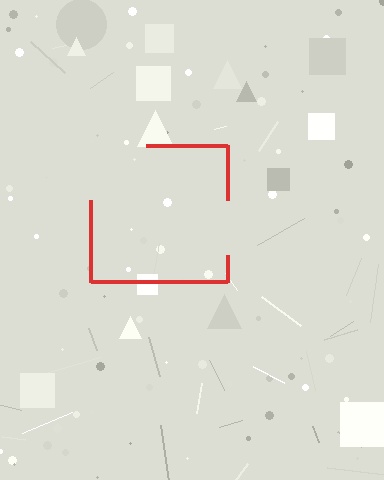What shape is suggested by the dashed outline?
The dashed outline suggests a square.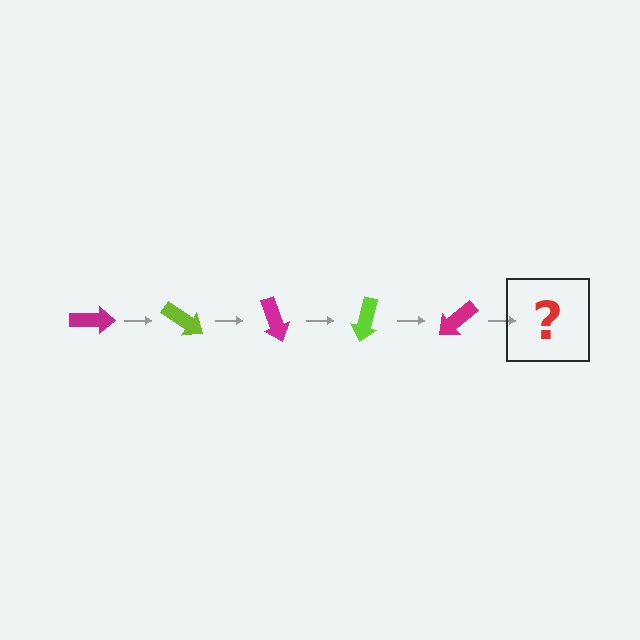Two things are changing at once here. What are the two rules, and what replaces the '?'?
The two rules are that it rotates 35 degrees each step and the color cycles through magenta and lime. The '?' should be a lime arrow, rotated 175 degrees from the start.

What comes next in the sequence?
The next element should be a lime arrow, rotated 175 degrees from the start.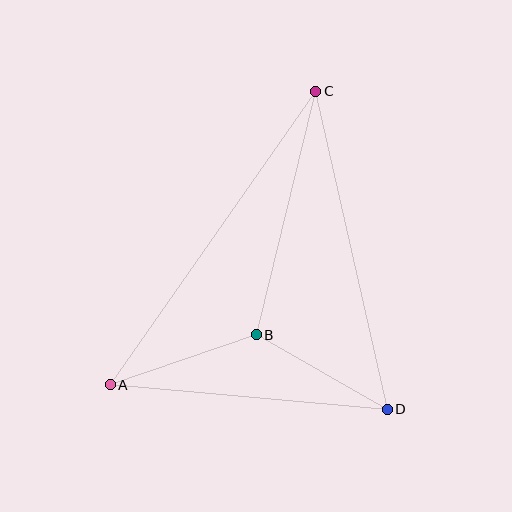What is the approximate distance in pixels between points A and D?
The distance between A and D is approximately 278 pixels.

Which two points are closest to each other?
Points B and D are closest to each other.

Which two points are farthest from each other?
Points A and C are farthest from each other.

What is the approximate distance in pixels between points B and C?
The distance between B and C is approximately 251 pixels.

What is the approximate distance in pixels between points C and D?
The distance between C and D is approximately 326 pixels.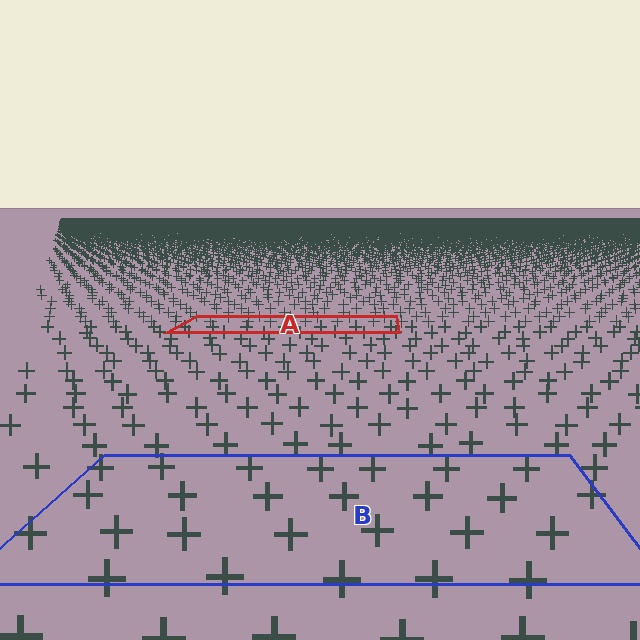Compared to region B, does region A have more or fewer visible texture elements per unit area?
Region A has more texture elements per unit area — they are packed more densely because it is farther away.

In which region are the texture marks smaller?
The texture marks are smaller in region A, because it is farther away.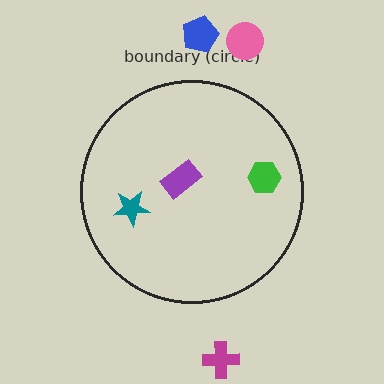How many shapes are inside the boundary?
3 inside, 3 outside.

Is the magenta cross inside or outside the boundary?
Outside.